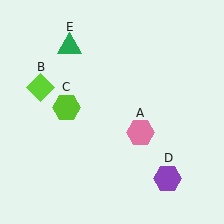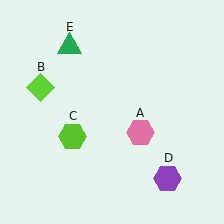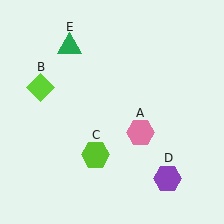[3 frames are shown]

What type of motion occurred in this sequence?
The lime hexagon (object C) rotated counterclockwise around the center of the scene.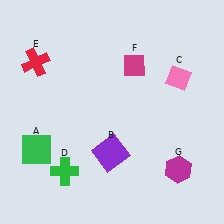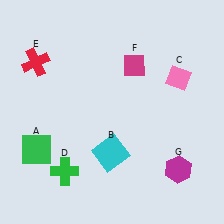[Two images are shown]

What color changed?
The square (B) changed from purple in Image 1 to cyan in Image 2.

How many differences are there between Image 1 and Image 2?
There is 1 difference between the two images.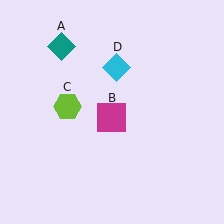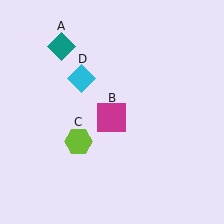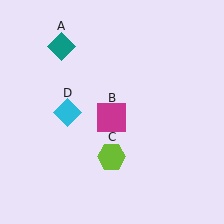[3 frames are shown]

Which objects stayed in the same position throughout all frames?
Teal diamond (object A) and magenta square (object B) remained stationary.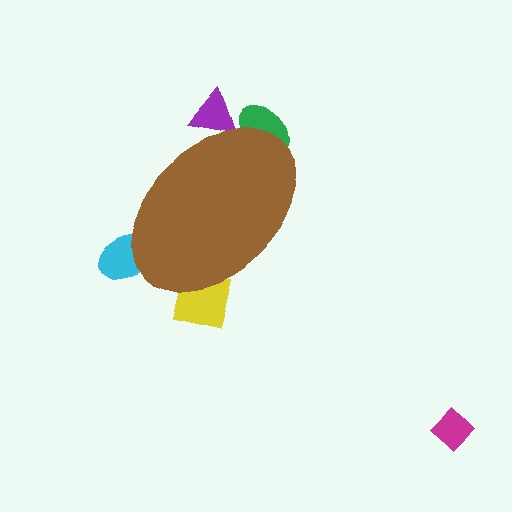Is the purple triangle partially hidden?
Yes, the purple triangle is partially hidden behind the brown ellipse.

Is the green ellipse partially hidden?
Yes, the green ellipse is partially hidden behind the brown ellipse.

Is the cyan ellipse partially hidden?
Yes, the cyan ellipse is partially hidden behind the brown ellipse.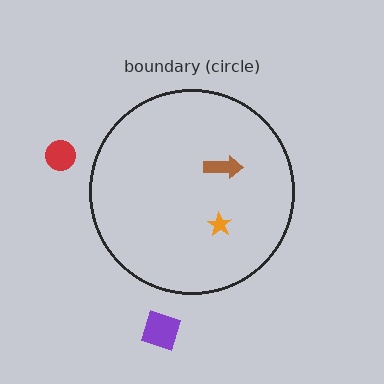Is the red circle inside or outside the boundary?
Outside.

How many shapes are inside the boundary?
2 inside, 2 outside.